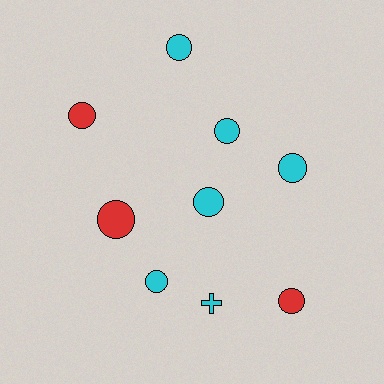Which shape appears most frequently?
Circle, with 8 objects.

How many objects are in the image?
There are 9 objects.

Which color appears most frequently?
Cyan, with 6 objects.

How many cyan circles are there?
There are 5 cyan circles.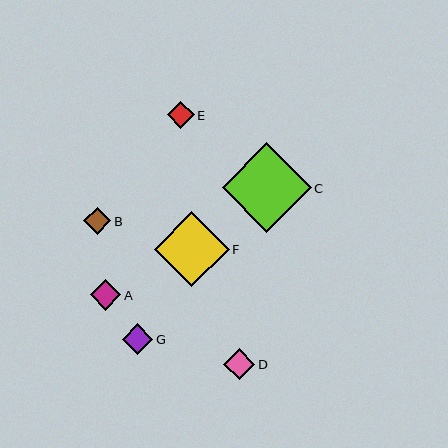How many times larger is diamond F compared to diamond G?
Diamond F is approximately 2.5 times the size of diamond G.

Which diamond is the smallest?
Diamond E is the smallest with a size of approximately 27 pixels.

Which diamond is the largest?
Diamond C is the largest with a size of approximately 89 pixels.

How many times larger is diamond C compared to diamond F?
Diamond C is approximately 1.2 times the size of diamond F.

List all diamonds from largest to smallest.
From largest to smallest: C, F, D, A, G, B, E.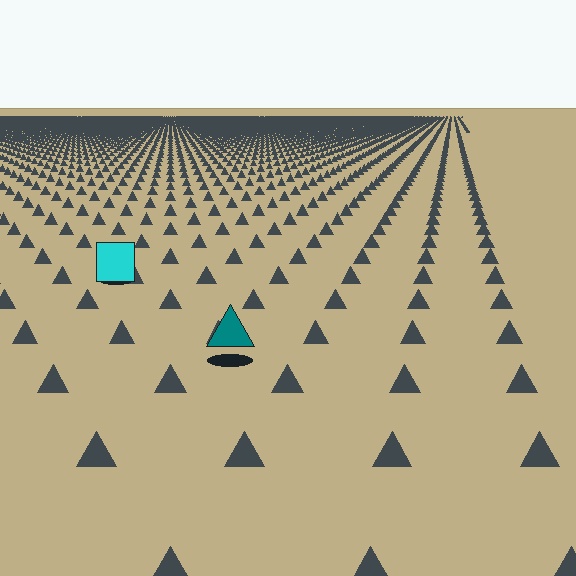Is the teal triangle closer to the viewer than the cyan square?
Yes. The teal triangle is closer — you can tell from the texture gradient: the ground texture is coarser near it.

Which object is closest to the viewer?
The teal triangle is closest. The texture marks near it are larger and more spread out.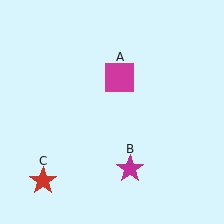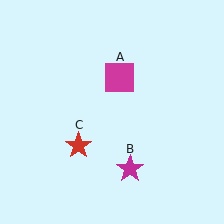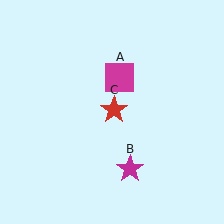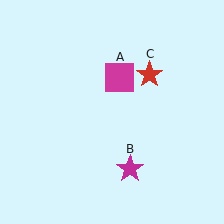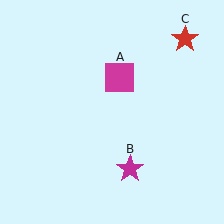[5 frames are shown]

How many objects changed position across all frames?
1 object changed position: red star (object C).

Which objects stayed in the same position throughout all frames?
Magenta square (object A) and magenta star (object B) remained stationary.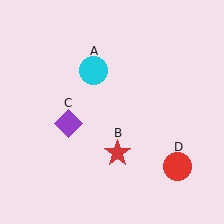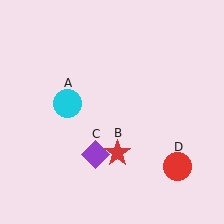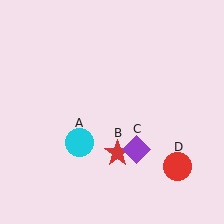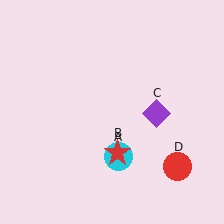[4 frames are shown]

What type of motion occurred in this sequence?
The cyan circle (object A), purple diamond (object C) rotated counterclockwise around the center of the scene.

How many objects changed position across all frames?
2 objects changed position: cyan circle (object A), purple diamond (object C).